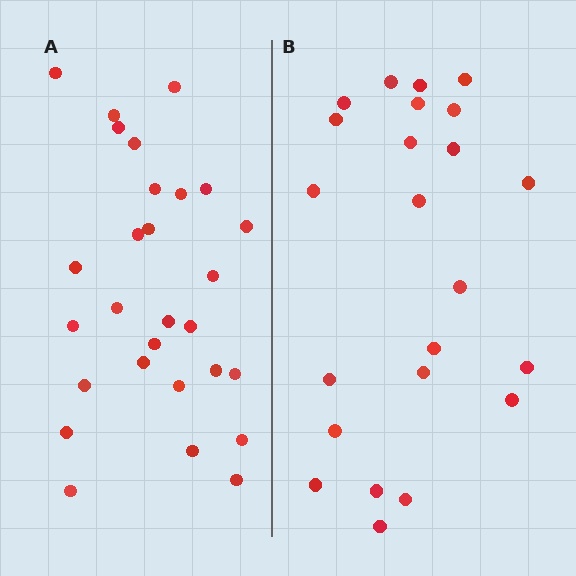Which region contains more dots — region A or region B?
Region A (the left region) has more dots.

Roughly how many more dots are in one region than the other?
Region A has about 5 more dots than region B.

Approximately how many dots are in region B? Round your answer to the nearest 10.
About 20 dots. (The exact count is 23, which rounds to 20.)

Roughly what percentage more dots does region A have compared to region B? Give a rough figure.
About 20% more.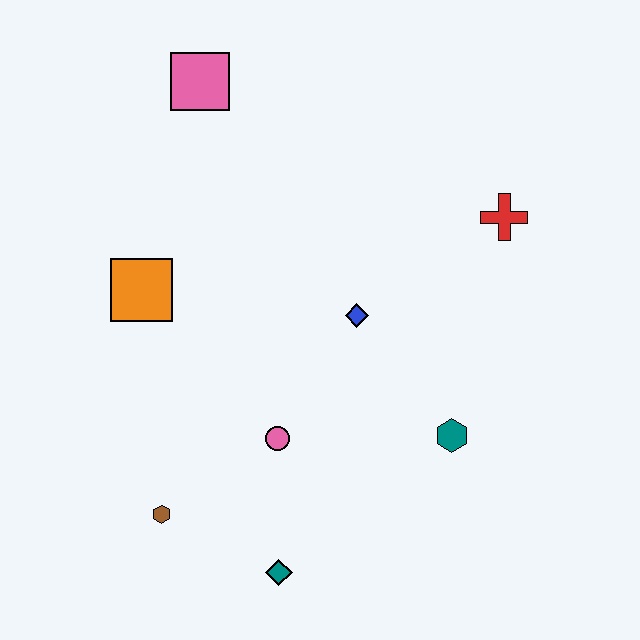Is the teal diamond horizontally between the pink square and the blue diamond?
Yes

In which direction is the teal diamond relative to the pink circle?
The teal diamond is below the pink circle.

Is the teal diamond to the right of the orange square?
Yes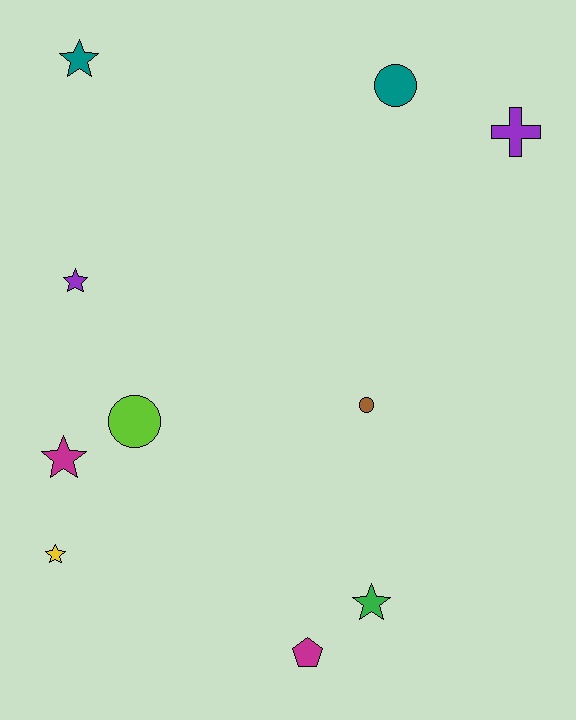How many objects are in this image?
There are 10 objects.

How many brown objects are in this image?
There is 1 brown object.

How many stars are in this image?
There are 5 stars.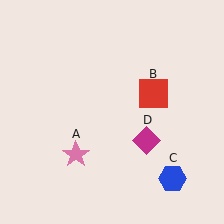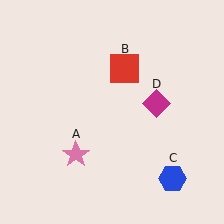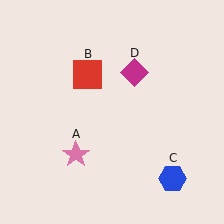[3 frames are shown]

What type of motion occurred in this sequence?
The red square (object B), magenta diamond (object D) rotated counterclockwise around the center of the scene.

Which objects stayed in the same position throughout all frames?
Pink star (object A) and blue hexagon (object C) remained stationary.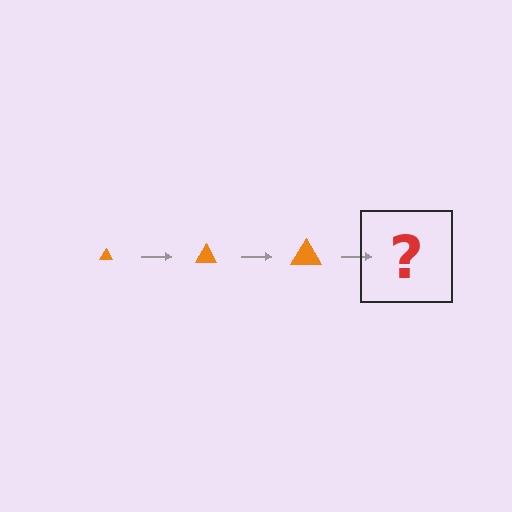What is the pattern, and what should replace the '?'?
The pattern is that the triangle gets progressively larger each step. The '?' should be an orange triangle, larger than the previous one.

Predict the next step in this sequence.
The next step is an orange triangle, larger than the previous one.